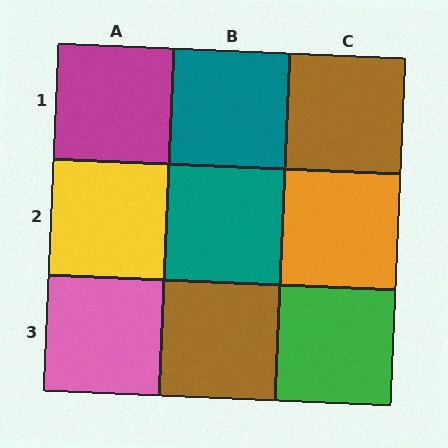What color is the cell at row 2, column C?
Orange.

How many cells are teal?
2 cells are teal.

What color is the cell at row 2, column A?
Yellow.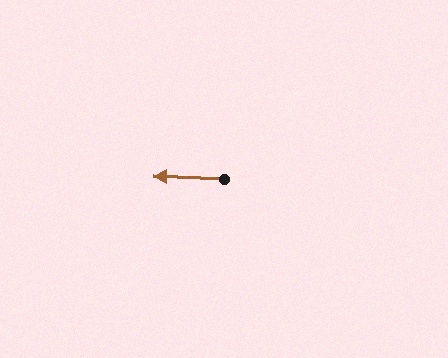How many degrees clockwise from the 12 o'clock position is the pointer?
Approximately 272 degrees.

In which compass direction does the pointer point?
West.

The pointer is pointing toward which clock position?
Roughly 9 o'clock.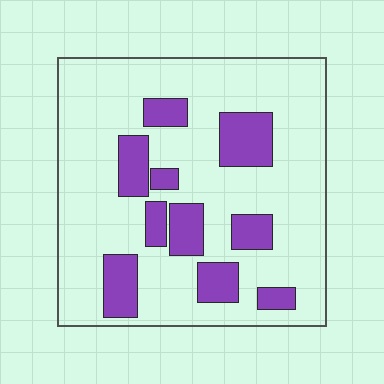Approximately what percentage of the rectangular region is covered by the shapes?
Approximately 20%.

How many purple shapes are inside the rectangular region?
10.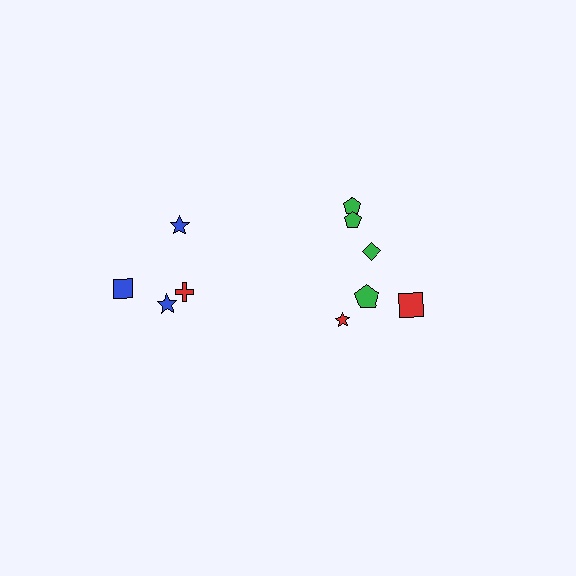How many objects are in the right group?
There are 6 objects.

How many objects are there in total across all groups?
There are 10 objects.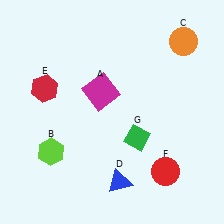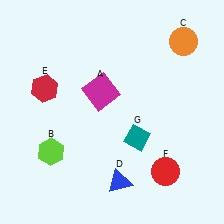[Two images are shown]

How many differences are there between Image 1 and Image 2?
There is 1 difference between the two images.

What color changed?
The diamond (G) changed from green in Image 1 to teal in Image 2.